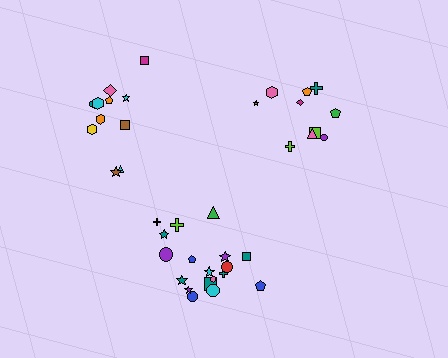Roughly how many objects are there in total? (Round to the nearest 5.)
Roughly 40 objects in total.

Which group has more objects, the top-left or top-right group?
The top-left group.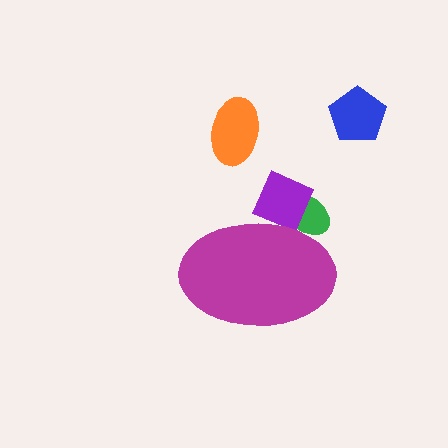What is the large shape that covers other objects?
A magenta ellipse.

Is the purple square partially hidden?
Yes, the purple square is partially hidden behind the magenta ellipse.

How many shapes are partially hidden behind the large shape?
2 shapes are partially hidden.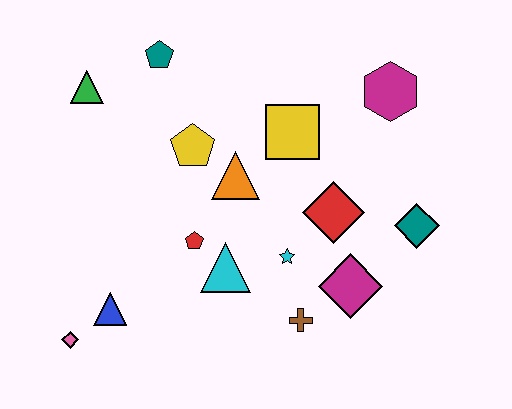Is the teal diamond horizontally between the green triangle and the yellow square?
No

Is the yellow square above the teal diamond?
Yes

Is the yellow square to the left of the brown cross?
Yes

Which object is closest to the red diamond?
The cyan star is closest to the red diamond.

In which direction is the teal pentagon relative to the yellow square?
The teal pentagon is to the left of the yellow square.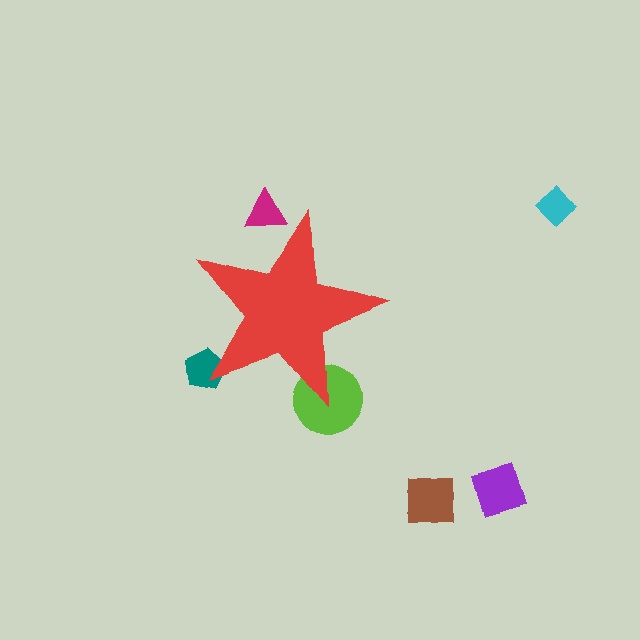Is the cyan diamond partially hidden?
No, the cyan diamond is fully visible.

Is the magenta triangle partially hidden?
Yes, the magenta triangle is partially hidden behind the red star.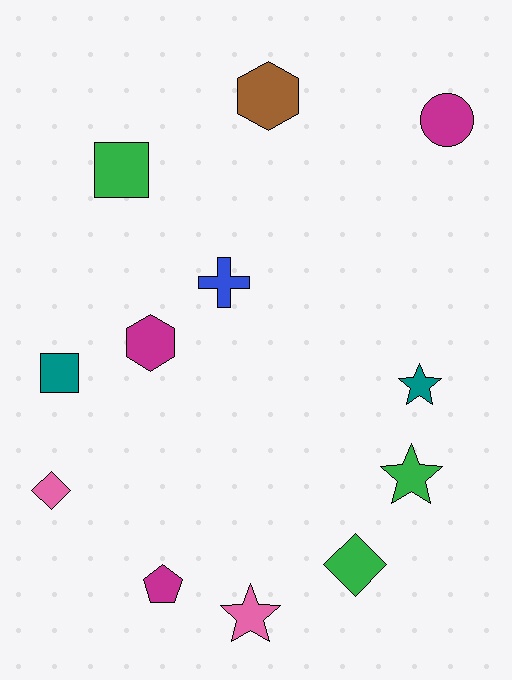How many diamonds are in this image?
There are 2 diamonds.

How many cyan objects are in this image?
There are no cyan objects.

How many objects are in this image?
There are 12 objects.